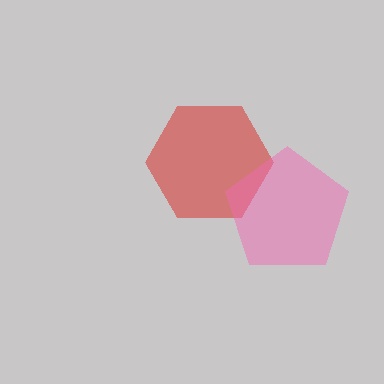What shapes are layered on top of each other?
The layered shapes are: a red hexagon, a pink pentagon.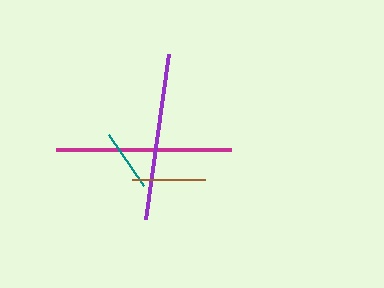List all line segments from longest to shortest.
From longest to shortest: magenta, purple, brown, teal.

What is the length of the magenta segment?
The magenta segment is approximately 175 pixels long.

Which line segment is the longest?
The magenta line is the longest at approximately 175 pixels.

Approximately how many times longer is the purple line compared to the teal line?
The purple line is approximately 2.7 times the length of the teal line.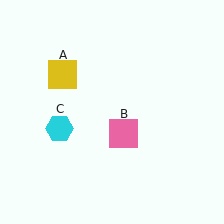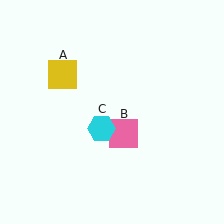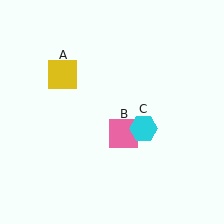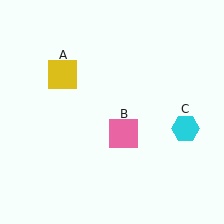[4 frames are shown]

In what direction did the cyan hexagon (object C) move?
The cyan hexagon (object C) moved right.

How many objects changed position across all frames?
1 object changed position: cyan hexagon (object C).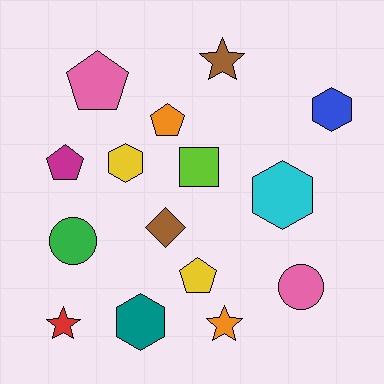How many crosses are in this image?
There are no crosses.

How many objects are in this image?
There are 15 objects.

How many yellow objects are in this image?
There are 2 yellow objects.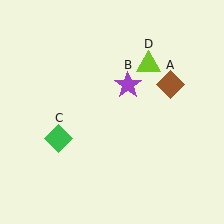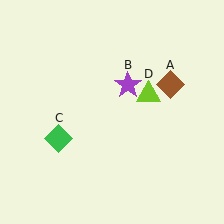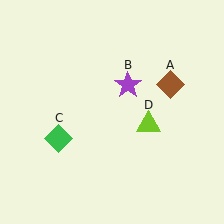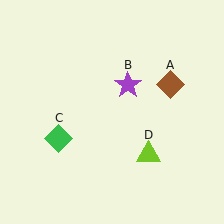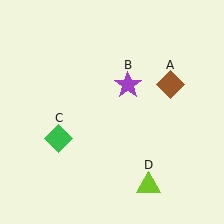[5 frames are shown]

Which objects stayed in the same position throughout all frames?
Brown diamond (object A) and purple star (object B) and green diamond (object C) remained stationary.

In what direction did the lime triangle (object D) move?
The lime triangle (object D) moved down.